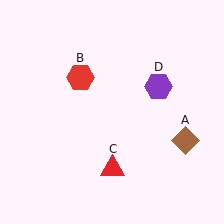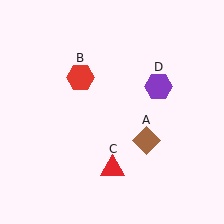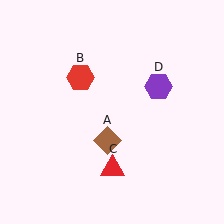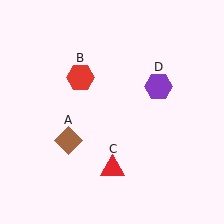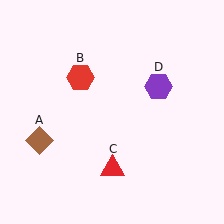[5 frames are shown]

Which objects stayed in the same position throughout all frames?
Red hexagon (object B) and red triangle (object C) and purple hexagon (object D) remained stationary.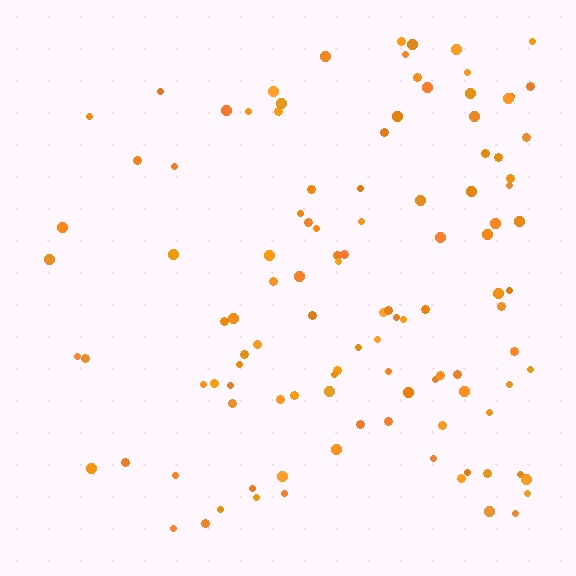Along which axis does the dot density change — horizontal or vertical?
Horizontal.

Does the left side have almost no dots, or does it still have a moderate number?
Still a moderate number, just noticeably fewer than the right.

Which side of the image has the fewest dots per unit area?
The left.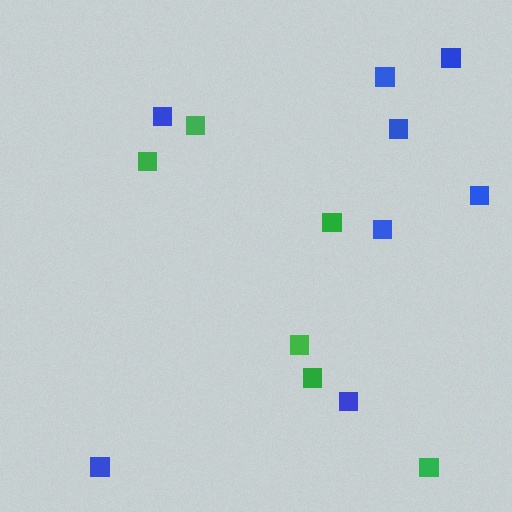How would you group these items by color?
There are 2 groups: one group of blue squares (8) and one group of green squares (6).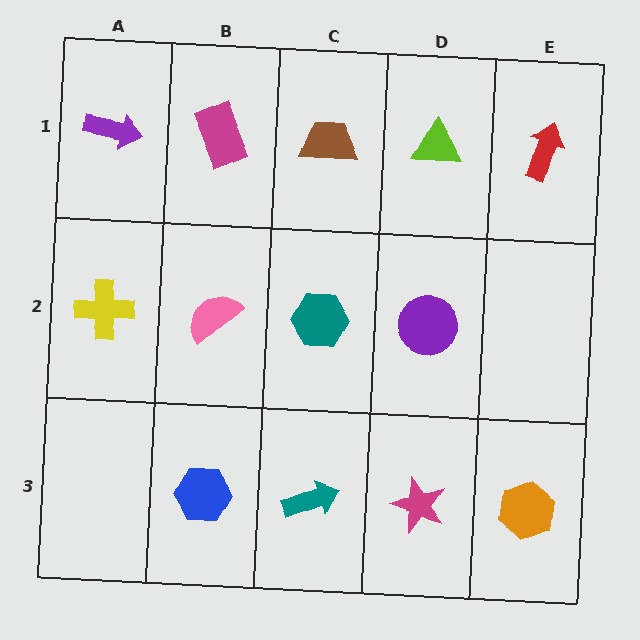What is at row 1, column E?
A red arrow.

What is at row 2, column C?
A teal hexagon.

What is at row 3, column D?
A magenta star.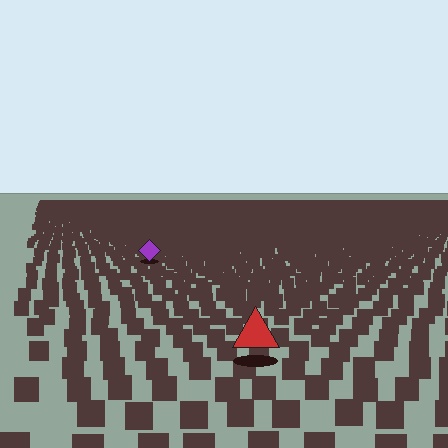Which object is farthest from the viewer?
The purple diamond is farthest from the viewer. It appears smaller and the ground texture around it is denser.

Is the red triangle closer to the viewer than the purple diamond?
Yes. The red triangle is closer — you can tell from the texture gradient: the ground texture is coarser near it.